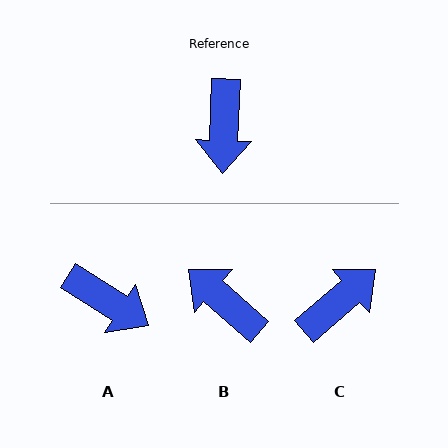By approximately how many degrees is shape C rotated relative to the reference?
Approximately 133 degrees counter-clockwise.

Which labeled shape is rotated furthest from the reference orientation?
C, about 133 degrees away.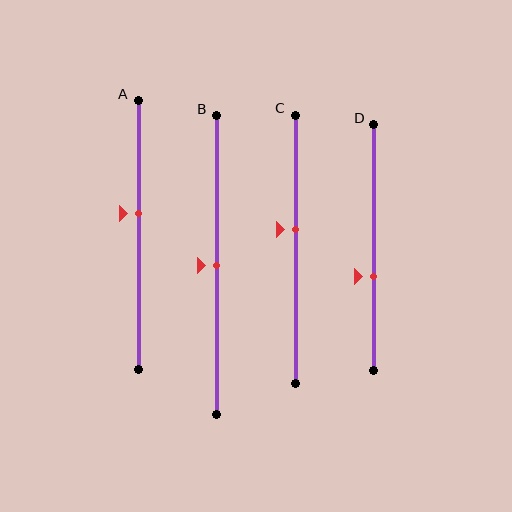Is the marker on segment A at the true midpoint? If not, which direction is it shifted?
No, the marker on segment A is shifted upward by about 8% of the segment length.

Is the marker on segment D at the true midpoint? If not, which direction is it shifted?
No, the marker on segment D is shifted downward by about 12% of the segment length.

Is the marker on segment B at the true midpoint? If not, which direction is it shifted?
Yes, the marker on segment B is at the true midpoint.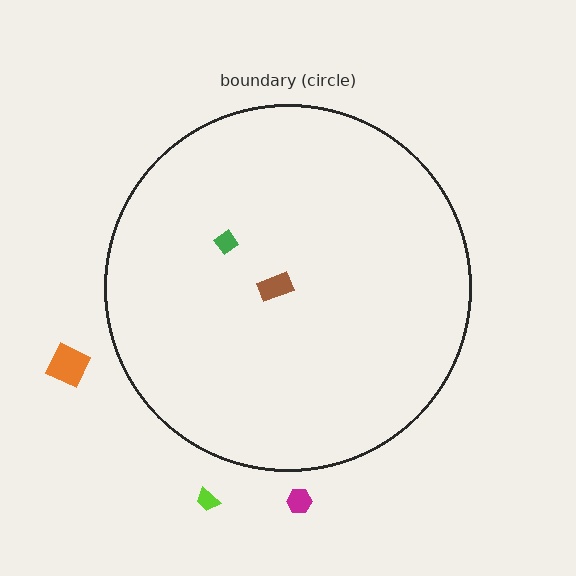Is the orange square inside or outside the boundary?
Outside.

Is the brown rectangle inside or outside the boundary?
Inside.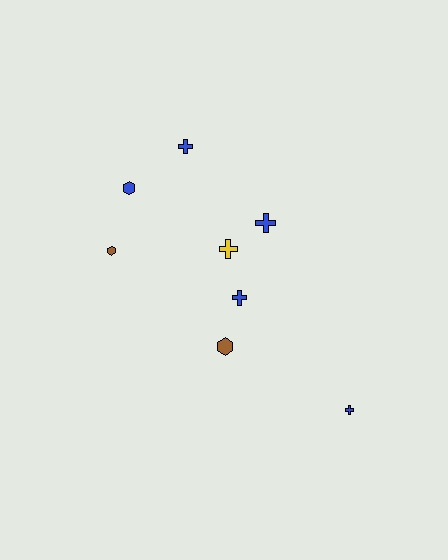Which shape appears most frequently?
Cross, with 5 objects.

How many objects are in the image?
There are 8 objects.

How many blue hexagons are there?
There is 1 blue hexagon.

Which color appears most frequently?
Blue, with 5 objects.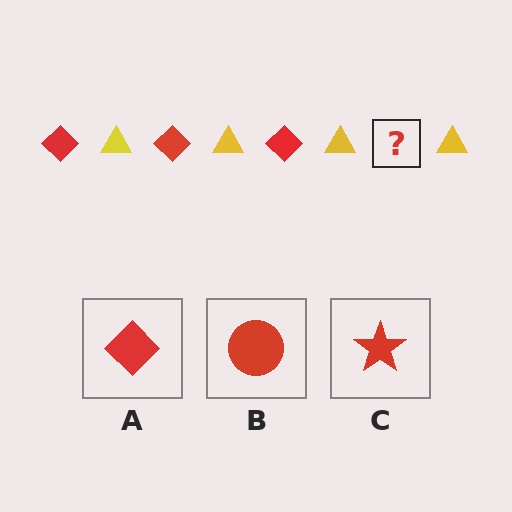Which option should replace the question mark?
Option A.